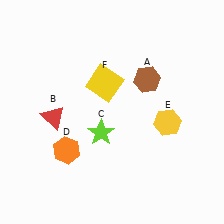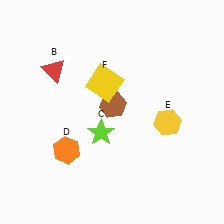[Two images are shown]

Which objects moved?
The objects that moved are: the brown hexagon (A), the red triangle (B).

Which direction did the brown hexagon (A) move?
The brown hexagon (A) moved left.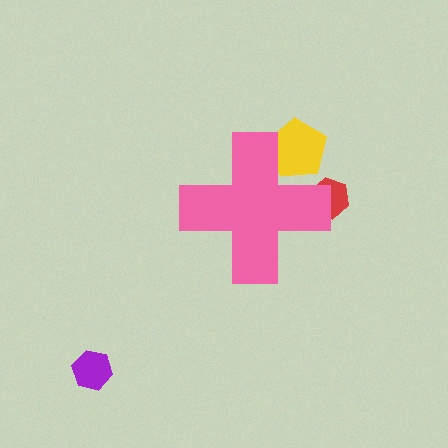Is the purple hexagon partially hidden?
No, the purple hexagon is fully visible.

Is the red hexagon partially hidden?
Yes, the red hexagon is partially hidden behind the pink cross.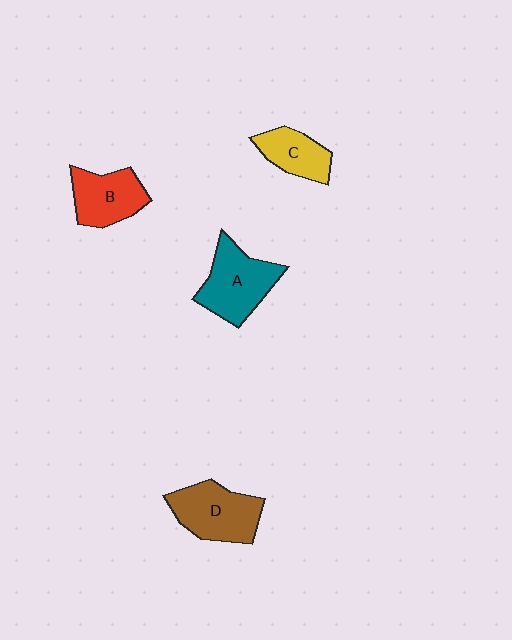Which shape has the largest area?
Shape A (teal).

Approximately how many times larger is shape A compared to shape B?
Approximately 1.2 times.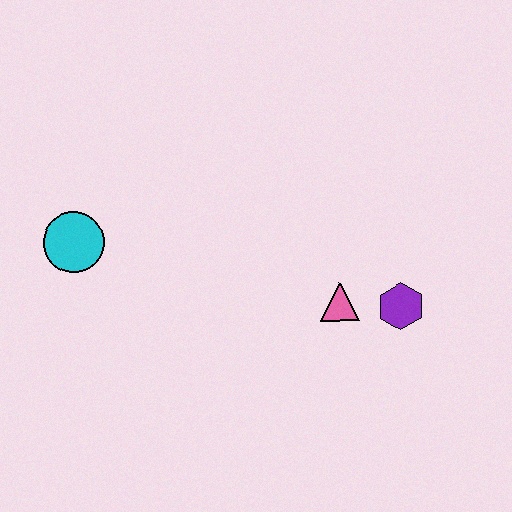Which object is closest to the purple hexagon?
The pink triangle is closest to the purple hexagon.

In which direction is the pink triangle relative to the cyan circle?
The pink triangle is to the right of the cyan circle.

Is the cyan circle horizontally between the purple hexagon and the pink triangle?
No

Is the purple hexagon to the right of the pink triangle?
Yes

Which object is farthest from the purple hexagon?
The cyan circle is farthest from the purple hexagon.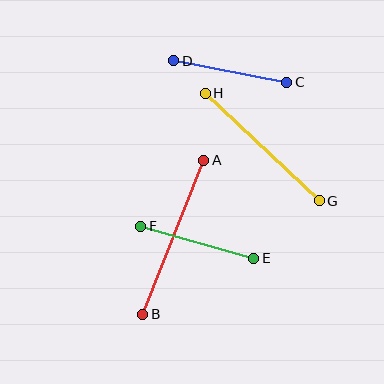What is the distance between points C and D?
The distance is approximately 115 pixels.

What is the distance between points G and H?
The distance is approximately 157 pixels.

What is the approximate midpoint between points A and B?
The midpoint is at approximately (173, 237) pixels.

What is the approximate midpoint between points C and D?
The midpoint is at approximately (230, 72) pixels.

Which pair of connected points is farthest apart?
Points A and B are farthest apart.